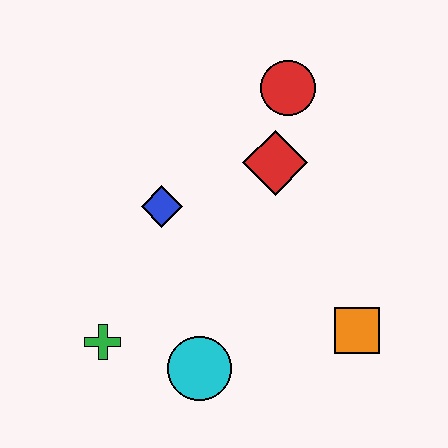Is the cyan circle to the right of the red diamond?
No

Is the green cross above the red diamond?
No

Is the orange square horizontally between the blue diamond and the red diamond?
No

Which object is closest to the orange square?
The cyan circle is closest to the orange square.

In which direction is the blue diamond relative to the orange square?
The blue diamond is to the left of the orange square.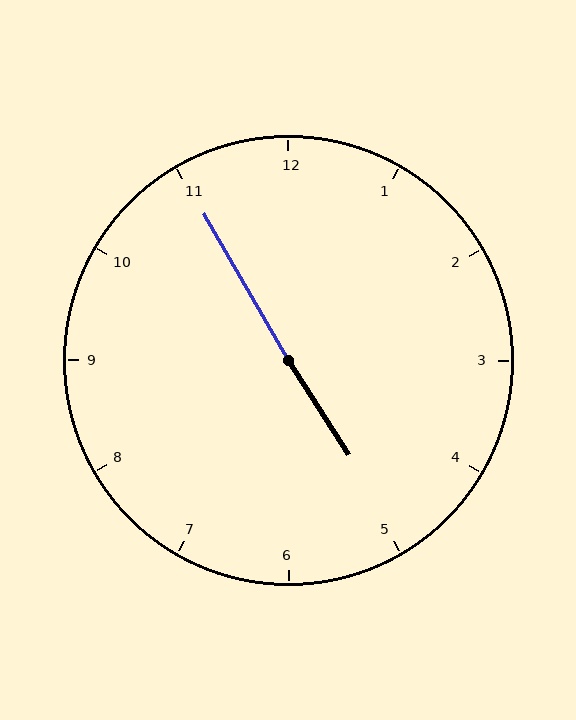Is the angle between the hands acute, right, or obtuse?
It is obtuse.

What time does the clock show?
4:55.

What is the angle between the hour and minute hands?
Approximately 178 degrees.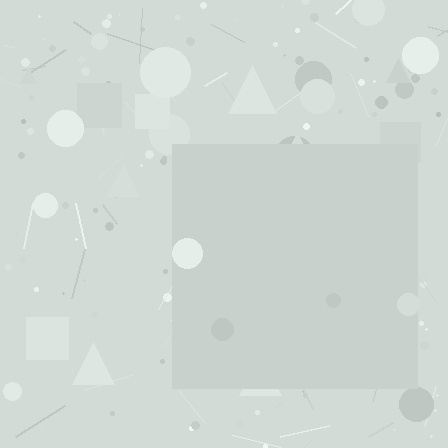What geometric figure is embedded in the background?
A square is embedded in the background.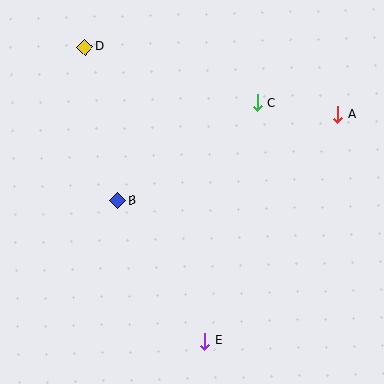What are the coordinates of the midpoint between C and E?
The midpoint between C and E is at (231, 222).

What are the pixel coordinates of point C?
Point C is at (257, 103).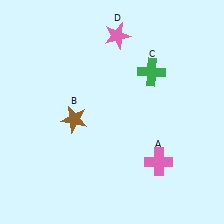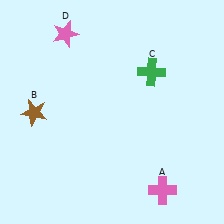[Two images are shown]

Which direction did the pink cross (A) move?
The pink cross (A) moved down.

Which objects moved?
The objects that moved are: the pink cross (A), the brown star (B), the pink star (D).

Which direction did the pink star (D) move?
The pink star (D) moved left.